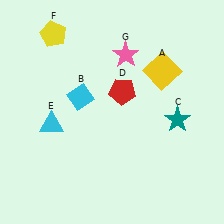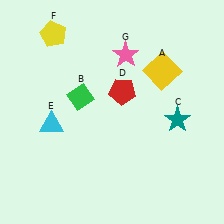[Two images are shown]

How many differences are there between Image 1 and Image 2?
There is 1 difference between the two images.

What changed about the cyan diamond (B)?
In Image 1, B is cyan. In Image 2, it changed to green.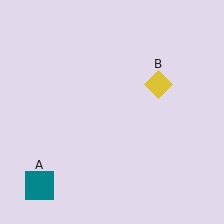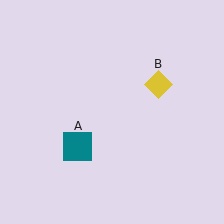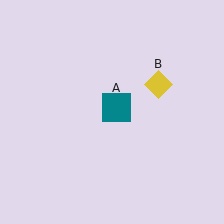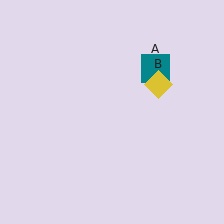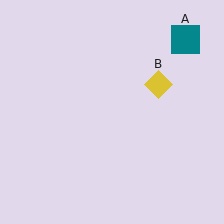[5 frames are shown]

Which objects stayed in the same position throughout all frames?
Yellow diamond (object B) remained stationary.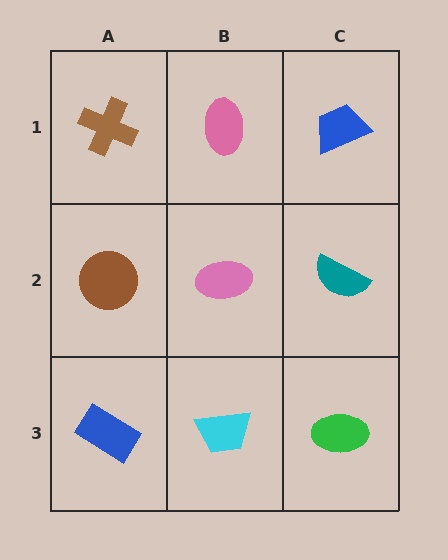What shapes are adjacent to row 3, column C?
A teal semicircle (row 2, column C), a cyan trapezoid (row 3, column B).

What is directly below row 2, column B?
A cyan trapezoid.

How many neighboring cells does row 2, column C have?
3.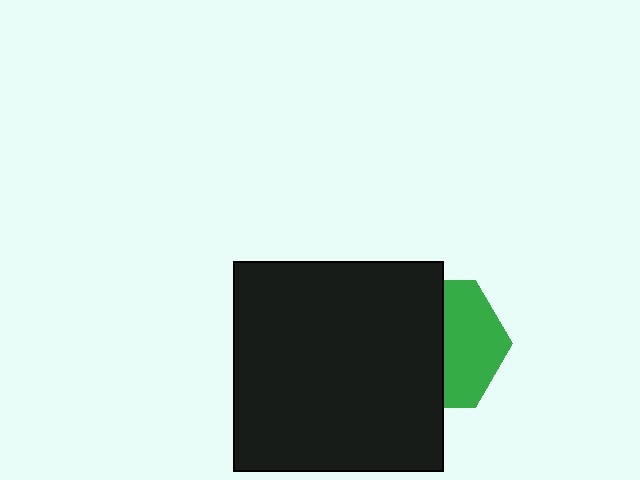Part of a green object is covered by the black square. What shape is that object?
It is a hexagon.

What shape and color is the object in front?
The object in front is a black square.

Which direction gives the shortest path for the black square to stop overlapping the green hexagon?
Moving left gives the shortest separation.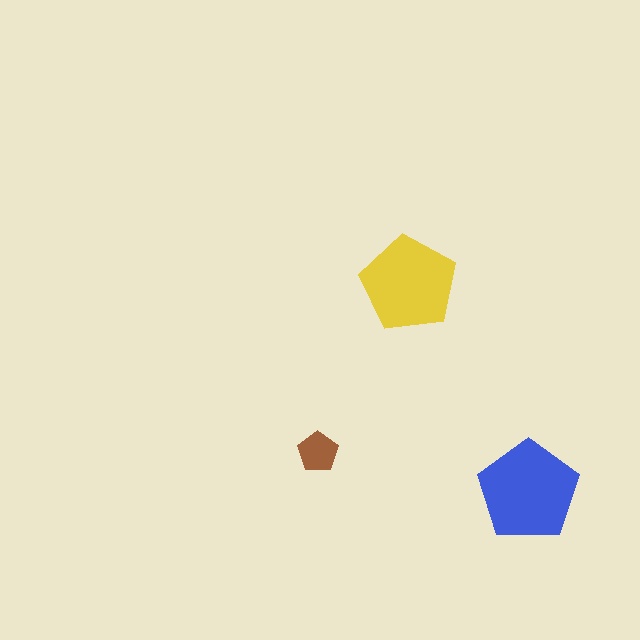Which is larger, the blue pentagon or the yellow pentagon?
The blue one.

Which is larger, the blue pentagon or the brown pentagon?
The blue one.